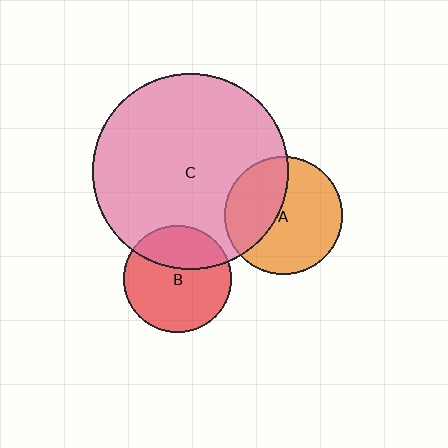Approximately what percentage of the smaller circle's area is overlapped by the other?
Approximately 35%.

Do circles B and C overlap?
Yes.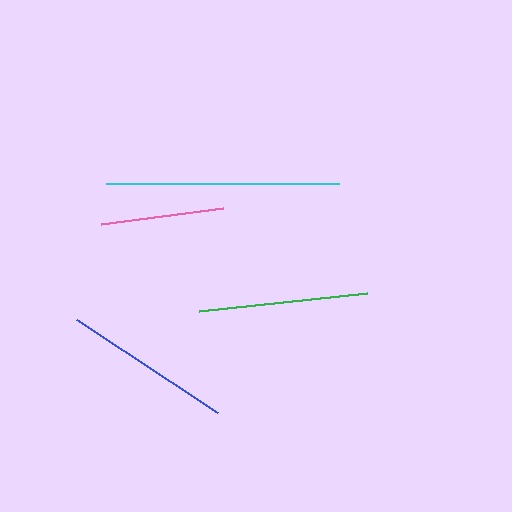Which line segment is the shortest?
The pink line is the shortest at approximately 123 pixels.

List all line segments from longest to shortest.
From longest to shortest: cyan, green, blue, pink.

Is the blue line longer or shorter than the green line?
The green line is longer than the blue line.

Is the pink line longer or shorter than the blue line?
The blue line is longer than the pink line.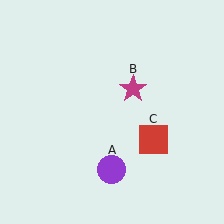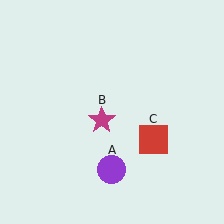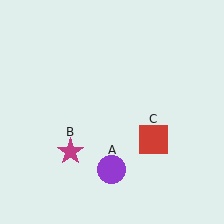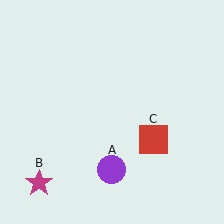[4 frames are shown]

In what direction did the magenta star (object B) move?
The magenta star (object B) moved down and to the left.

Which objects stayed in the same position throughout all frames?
Purple circle (object A) and red square (object C) remained stationary.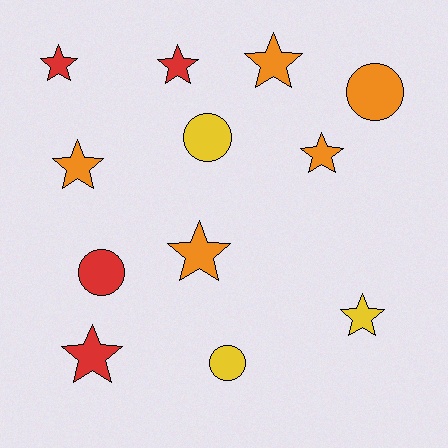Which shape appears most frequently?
Star, with 8 objects.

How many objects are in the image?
There are 12 objects.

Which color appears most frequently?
Orange, with 5 objects.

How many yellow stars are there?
There is 1 yellow star.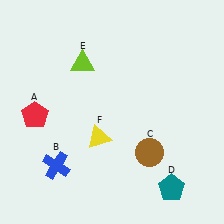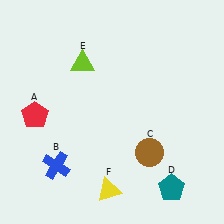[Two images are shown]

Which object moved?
The yellow triangle (F) moved down.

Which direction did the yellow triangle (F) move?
The yellow triangle (F) moved down.